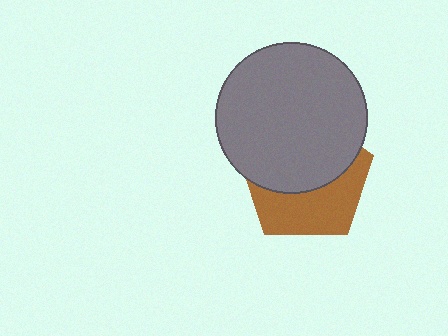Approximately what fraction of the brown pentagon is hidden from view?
Roughly 55% of the brown pentagon is hidden behind the gray circle.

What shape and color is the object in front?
The object in front is a gray circle.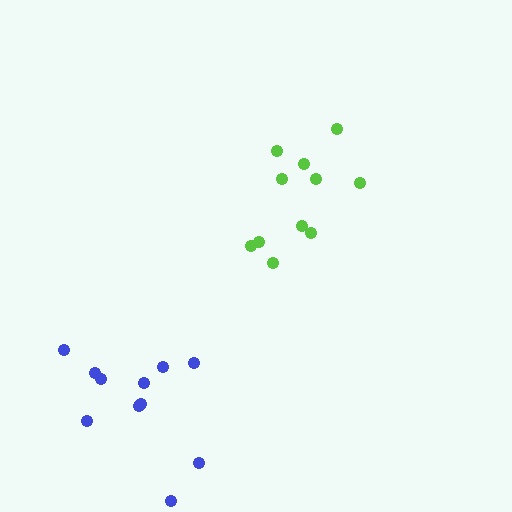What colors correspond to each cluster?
The clusters are colored: lime, blue.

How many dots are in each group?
Group 1: 11 dots, Group 2: 11 dots (22 total).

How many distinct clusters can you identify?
There are 2 distinct clusters.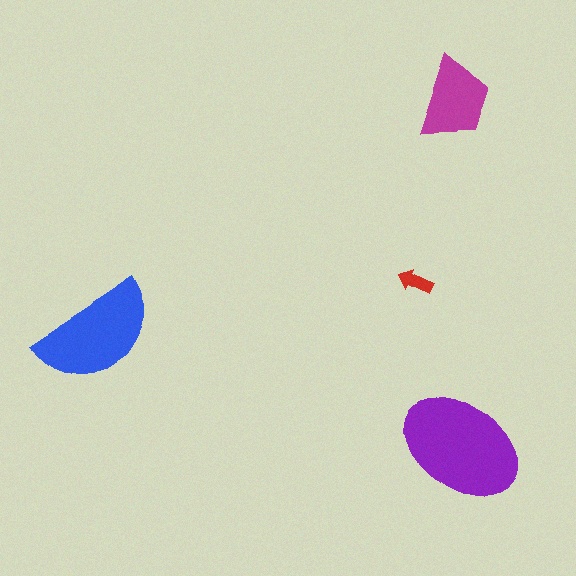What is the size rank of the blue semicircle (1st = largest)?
2nd.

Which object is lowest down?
The purple ellipse is bottommost.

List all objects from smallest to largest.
The red arrow, the magenta trapezoid, the blue semicircle, the purple ellipse.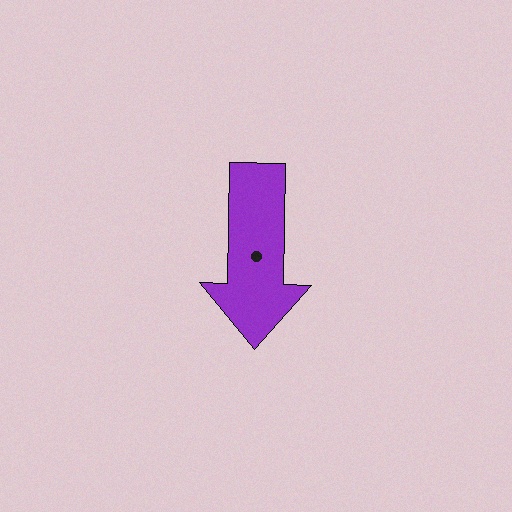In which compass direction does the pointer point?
South.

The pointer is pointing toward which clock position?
Roughly 6 o'clock.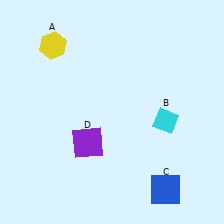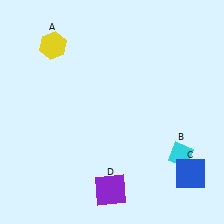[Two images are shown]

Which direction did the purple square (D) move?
The purple square (D) moved down.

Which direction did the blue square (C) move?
The blue square (C) moved right.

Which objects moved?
The objects that moved are: the cyan diamond (B), the blue square (C), the purple square (D).